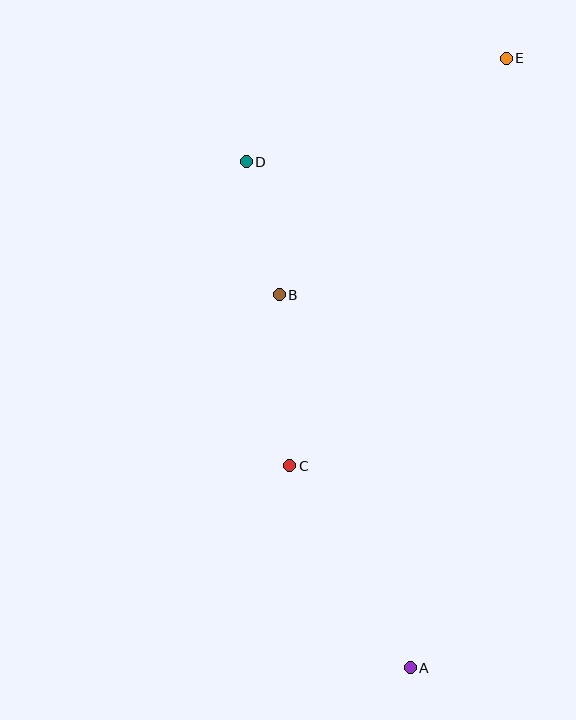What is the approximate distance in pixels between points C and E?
The distance between C and E is approximately 461 pixels.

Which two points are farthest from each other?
Points A and E are farthest from each other.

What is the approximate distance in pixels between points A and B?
The distance between A and B is approximately 396 pixels.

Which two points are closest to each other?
Points B and D are closest to each other.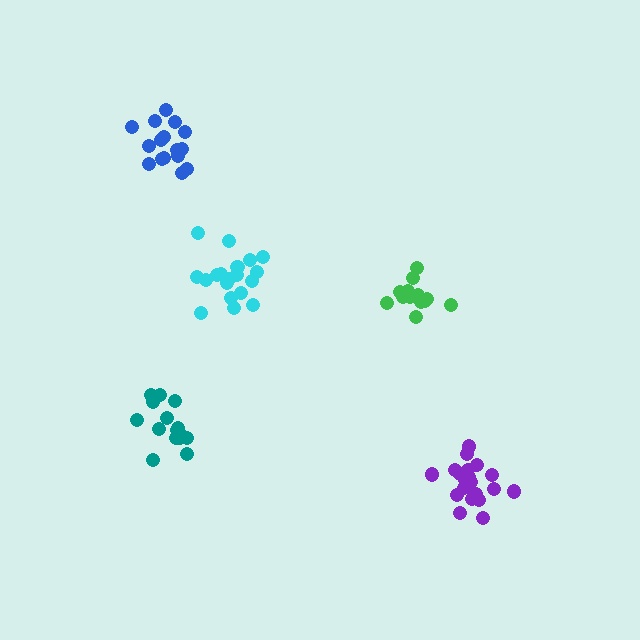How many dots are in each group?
Group 1: 15 dots, Group 2: 17 dots, Group 3: 20 dots, Group 4: 15 dots, Group 5: 19 dots (86 total).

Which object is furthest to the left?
The teal cluster is leftmost.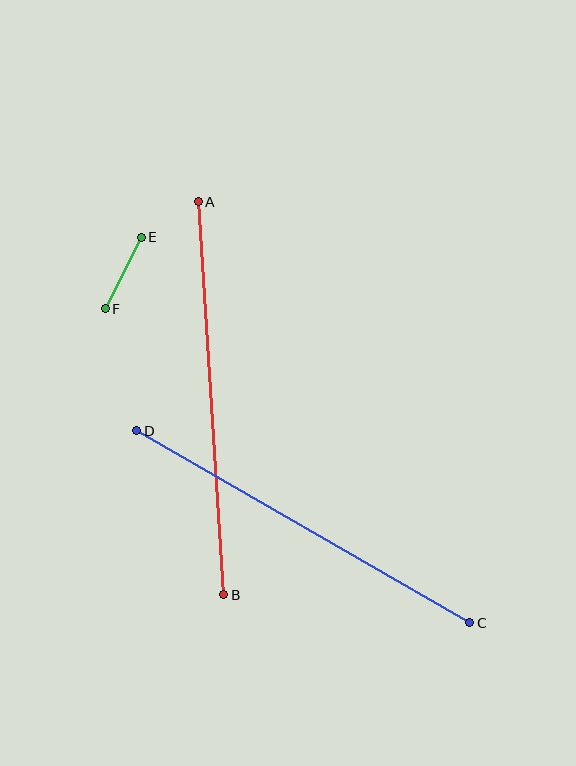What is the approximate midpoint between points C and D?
The midpoint is at approximately (303, 527) pixels.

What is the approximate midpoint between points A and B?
The midpoint is at approximately (211, 398) pixels.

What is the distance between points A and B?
The distance is approximately 394 pixels.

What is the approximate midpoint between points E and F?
The midpoint is at approximately (123, 273) pixels.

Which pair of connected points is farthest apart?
Points A and B are farthest apart.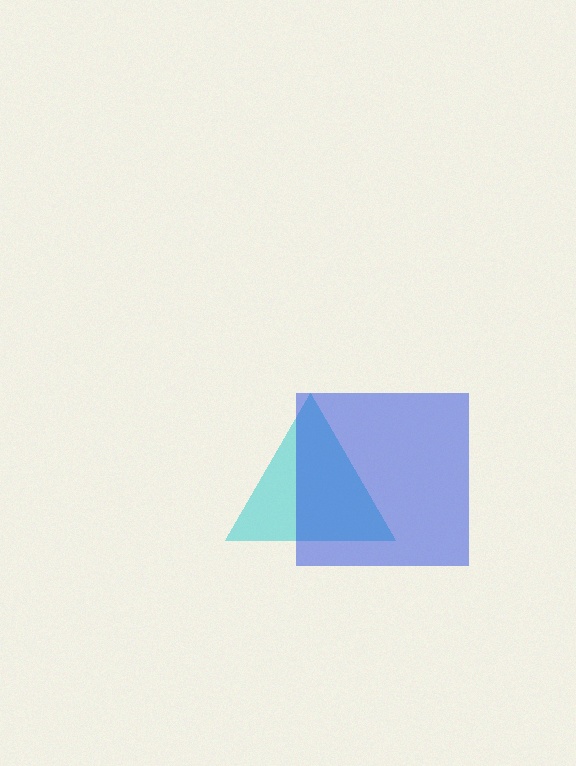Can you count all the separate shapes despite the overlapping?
Yes, there are 2 separate shapes.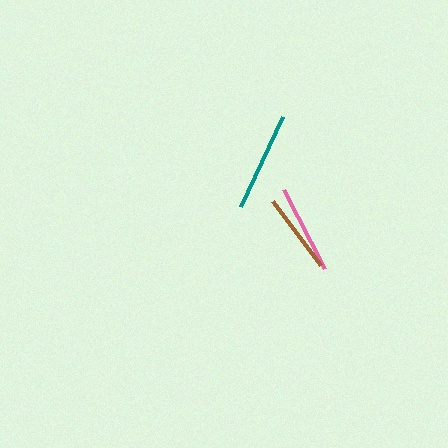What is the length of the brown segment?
The brown segment is approximately 80 pixels long.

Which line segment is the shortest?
The brown line is the shortest at approximately 80 pixels.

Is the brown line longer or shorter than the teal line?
The teal line is longer than the brown line.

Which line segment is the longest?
The teal line is the longest at approximately 100 pixels.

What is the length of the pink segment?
The pink segment is approximately 89 pixels long.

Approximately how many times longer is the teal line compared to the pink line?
The teal line is approximately 1.1 times the length of the pink line.